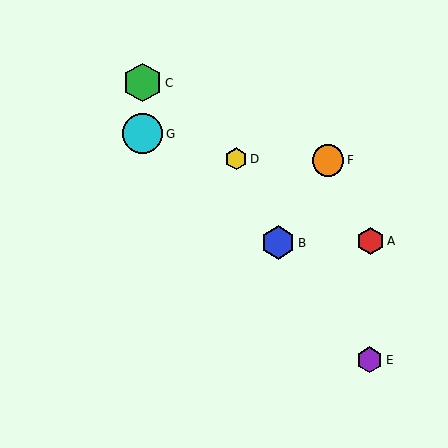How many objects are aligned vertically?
2 objects (C, G) are aligned vertically.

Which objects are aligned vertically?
Objects C, G are aligned vertically.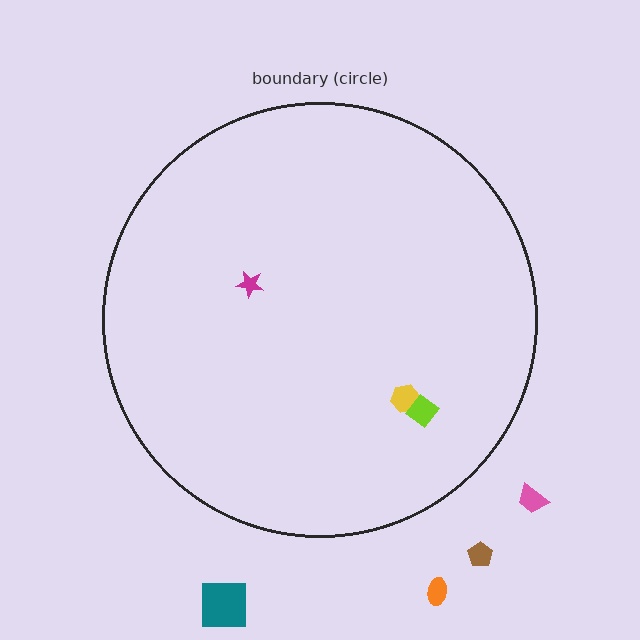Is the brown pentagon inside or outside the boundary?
Outside.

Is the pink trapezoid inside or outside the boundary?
Outside.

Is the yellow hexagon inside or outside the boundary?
Inside.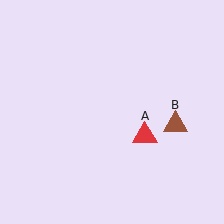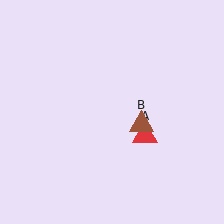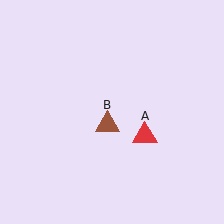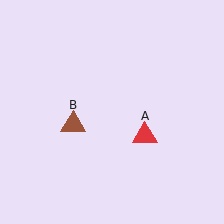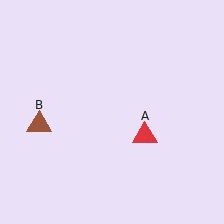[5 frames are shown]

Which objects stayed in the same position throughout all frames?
Red triangle (object A) remained stationary.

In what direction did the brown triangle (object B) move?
The brown triangle (object B) moved left.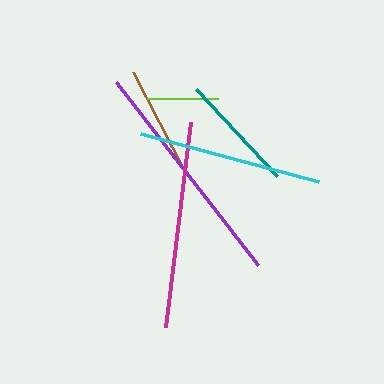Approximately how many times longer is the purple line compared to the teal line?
The purple line is approximately 1.9 times the length of the teal line.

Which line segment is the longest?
The purple line is the longest at approximately 233 pixels.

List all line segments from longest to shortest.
From longest to shortest: purple, magenta, cyan, teal, brown, lime.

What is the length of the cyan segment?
The cyan segment is approximately 184 pixels long.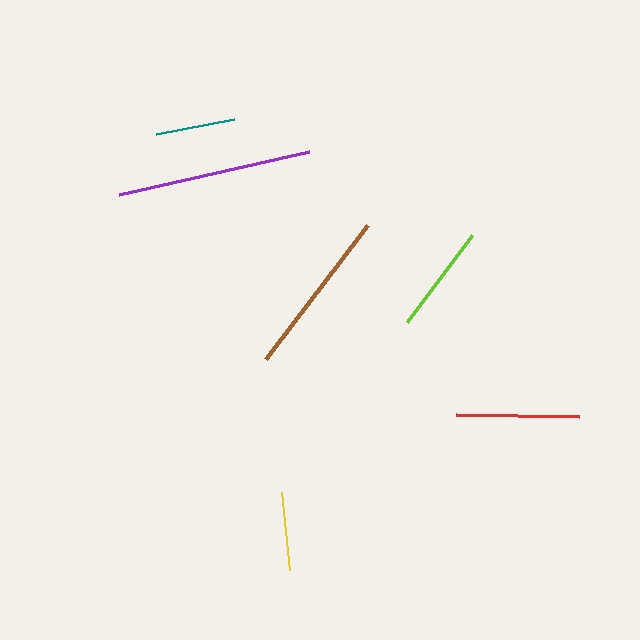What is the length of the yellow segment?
The yellow segment is approximately 78 pixels long.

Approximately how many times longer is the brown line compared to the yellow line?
The brown line is approximately 2.1 times the length of the yellow line.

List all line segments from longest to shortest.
From longest to shortest: purple, brown, red, lime, teal, yellow.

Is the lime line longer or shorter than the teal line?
The lime line is longer than the teal line.